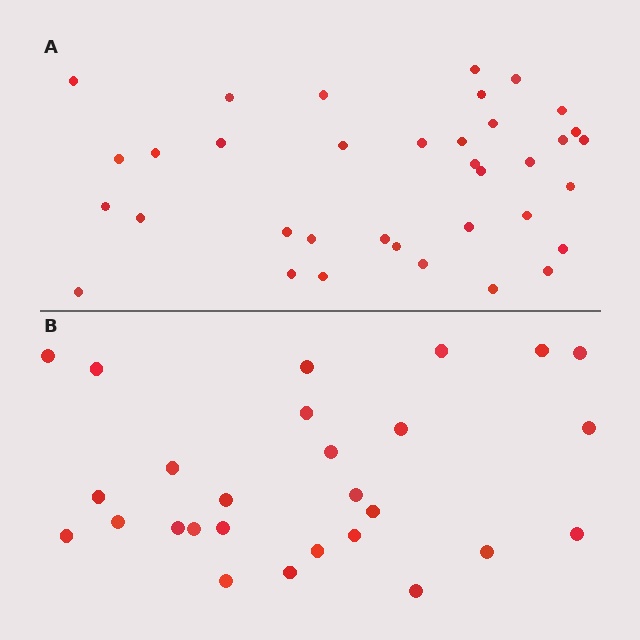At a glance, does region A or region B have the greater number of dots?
Region A (the top region) has more dots.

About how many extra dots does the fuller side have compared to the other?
Region A has roughly 8 or so more dots than region B.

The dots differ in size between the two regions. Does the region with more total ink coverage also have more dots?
No. Region B has more total ink coverage because its dots are larger, but region A actually contains more individual dots. Total area can be misleading — the number of items is what matters here.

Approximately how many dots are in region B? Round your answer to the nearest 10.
About 30 dots. (The exact count is 27, which rounds to 30.)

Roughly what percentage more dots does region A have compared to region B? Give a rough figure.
About 35% more.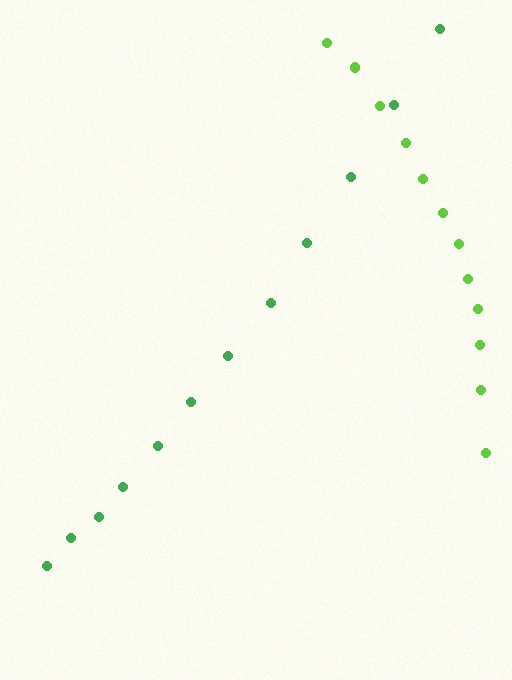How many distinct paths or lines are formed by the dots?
There are 2 distinct paths.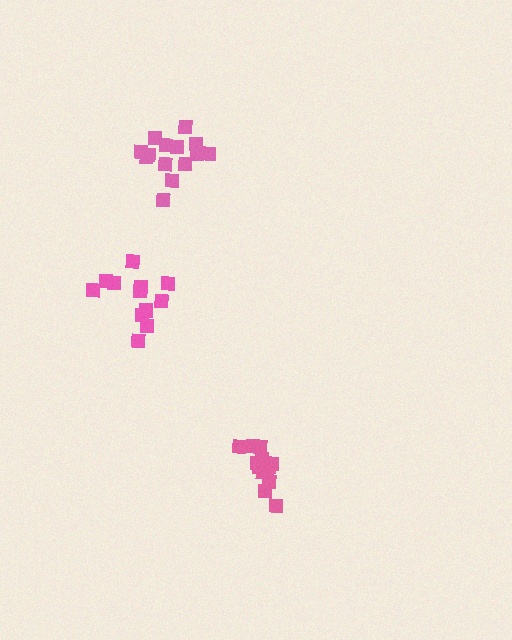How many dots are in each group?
Group 1: 12 dots, Group 2: 13 dots, Group 3: 14 dots (39 total).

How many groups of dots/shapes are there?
There are 3 groups.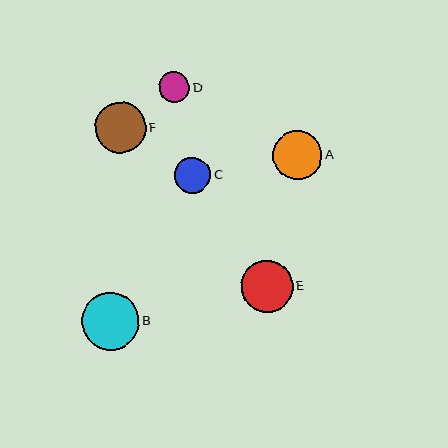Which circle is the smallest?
Circle D is the smallest with a size of approximately 30 pixels.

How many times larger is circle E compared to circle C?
Circle E is approximately 1.4 times the size of circle C.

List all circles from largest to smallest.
From largest to smallest: B, E, F, A, C, D.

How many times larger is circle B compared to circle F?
Circle B is approximately 1.1 times the size of circle F.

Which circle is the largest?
Circle B is the largest with a size of approximately 58 pixels.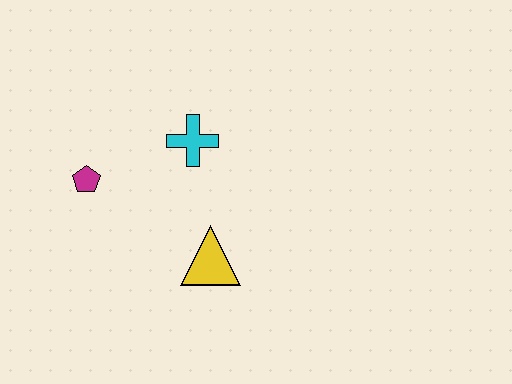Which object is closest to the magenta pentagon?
The cyan cross is closest to the magenta pentagon.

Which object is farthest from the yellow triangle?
The magenta pentagon is farthest from the yellow triangle.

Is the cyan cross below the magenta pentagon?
No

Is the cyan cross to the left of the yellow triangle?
Yes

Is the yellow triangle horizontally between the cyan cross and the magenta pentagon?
No